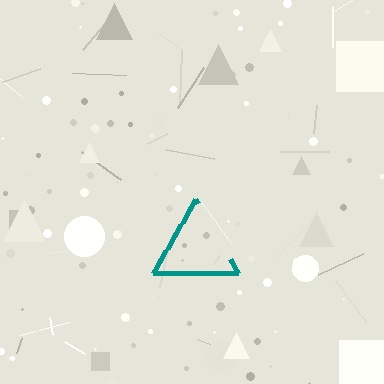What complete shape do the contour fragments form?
The contour fragments form a triangle.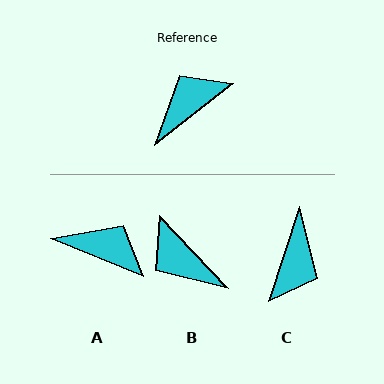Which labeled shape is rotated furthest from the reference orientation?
C, about 146 degrees away.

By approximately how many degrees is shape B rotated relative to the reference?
Approximately 95 degrees counter-clockwise.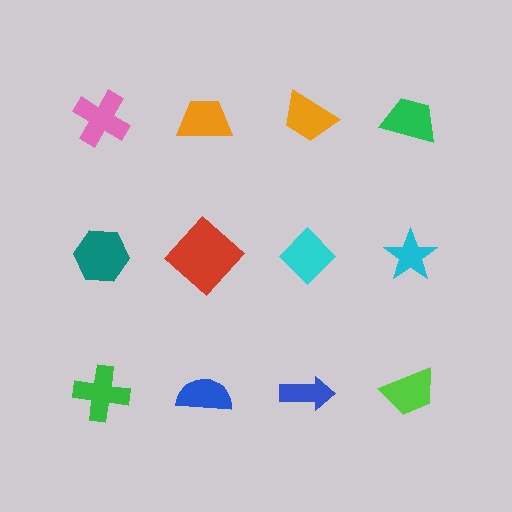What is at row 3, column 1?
A green cross.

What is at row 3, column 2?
A blue semicircle.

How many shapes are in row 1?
4 shapes.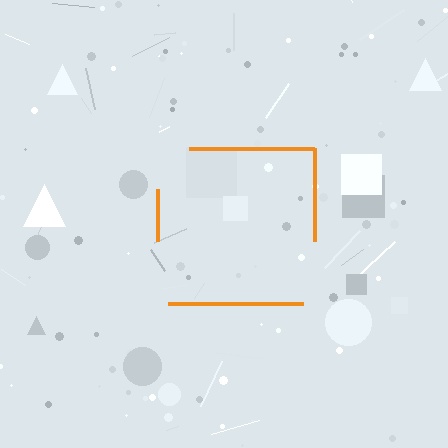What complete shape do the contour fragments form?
The contour fragments form a square.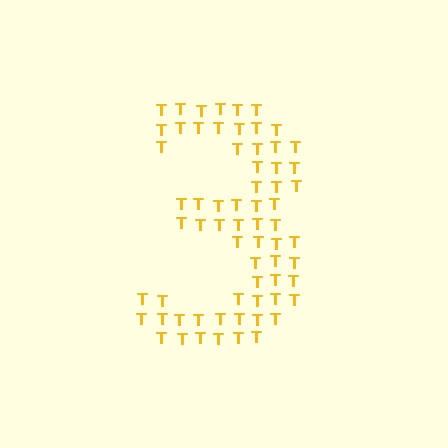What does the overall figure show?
The overall figure shows the digit 3.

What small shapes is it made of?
It is made of small letter T's.